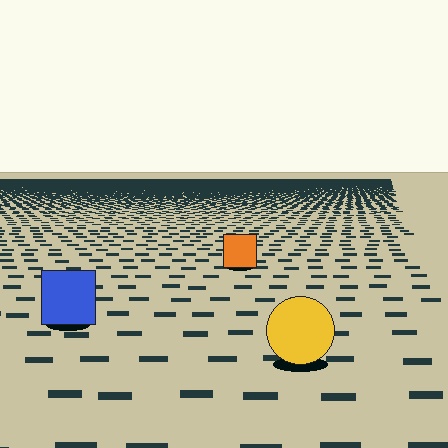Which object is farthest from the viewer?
The orange square is farthest from the viewer. It appears smaller and the ground texture around it is denser.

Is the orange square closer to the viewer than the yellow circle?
No. The yellow circle is closer — you can tell from the texture gradient: the ground texture is coarser near it.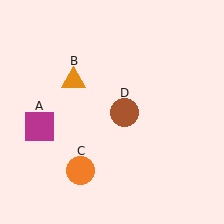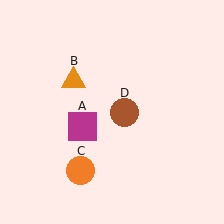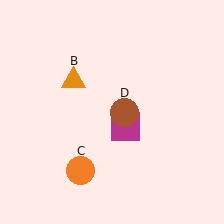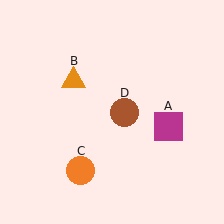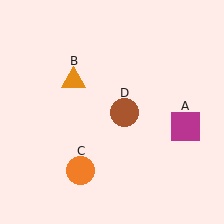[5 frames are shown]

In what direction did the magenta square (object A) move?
The magenta square (object A) moved right.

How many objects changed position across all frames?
1 object changed position: magenta square (object A).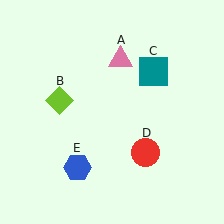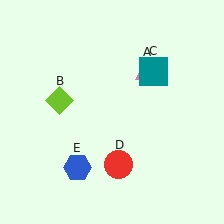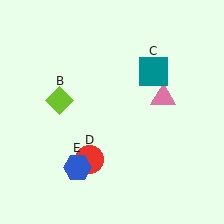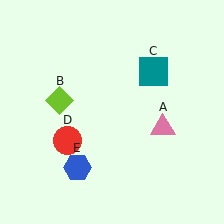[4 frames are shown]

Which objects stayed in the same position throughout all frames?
Lime diamond (object B) and teal square (object C) and blue hexagon (object E) remained stationary.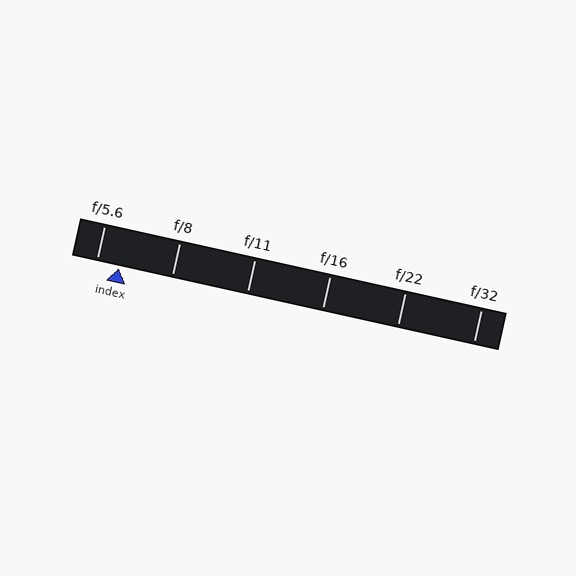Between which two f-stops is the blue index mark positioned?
The index mark is between f/5.6 and f/8.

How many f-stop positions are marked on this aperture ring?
There are 6 f-stop positions marked.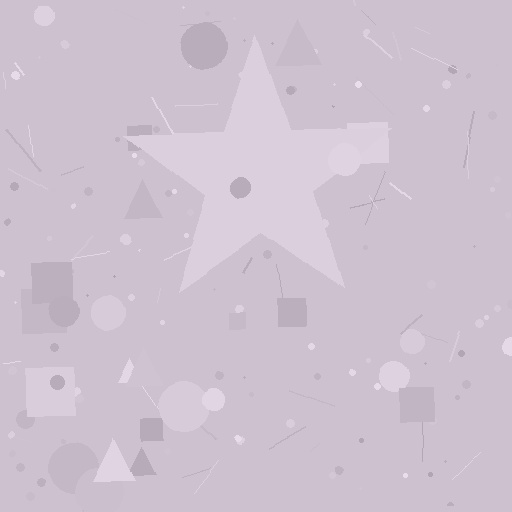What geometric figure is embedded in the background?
A star is embedded in the background.